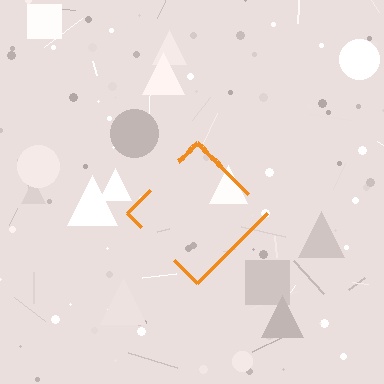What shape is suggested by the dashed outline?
The dashed outline suggests a diamond.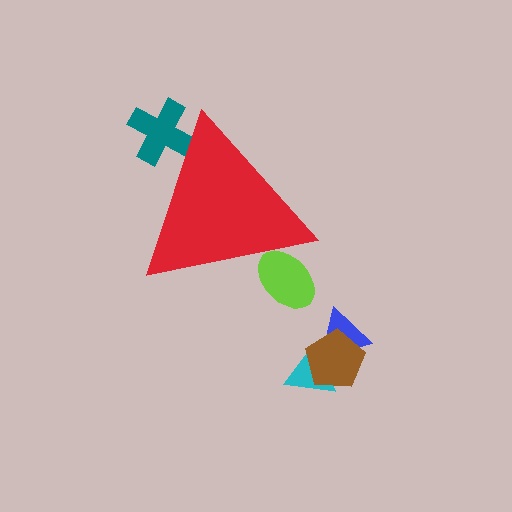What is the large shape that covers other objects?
A red triangle.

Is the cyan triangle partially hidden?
No, the cyan triangle is fully visible.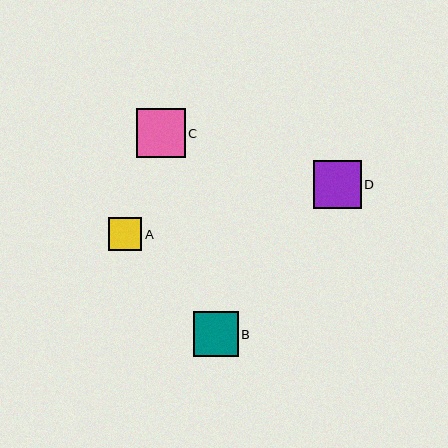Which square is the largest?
Square C is the largest with a size of approximately 49 pixels.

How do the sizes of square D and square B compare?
Square D and square B are approximately the same size.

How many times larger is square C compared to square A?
Square C is approximately 1.5 times the size of square A.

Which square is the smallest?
Square A is the smallest with a size of approximately 33 pixels.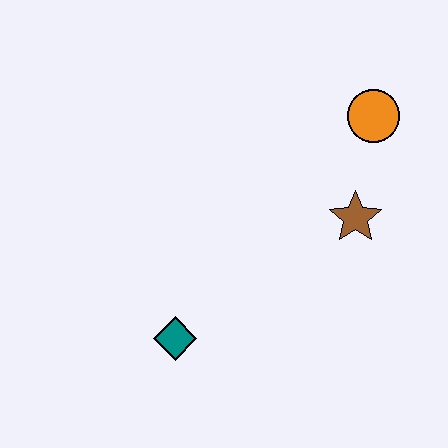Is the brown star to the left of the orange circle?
Yes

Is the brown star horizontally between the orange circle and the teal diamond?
Yes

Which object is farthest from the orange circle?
The teal diamond is farthest from the orange circle.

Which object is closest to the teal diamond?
The brown star is closest to the teal diamond.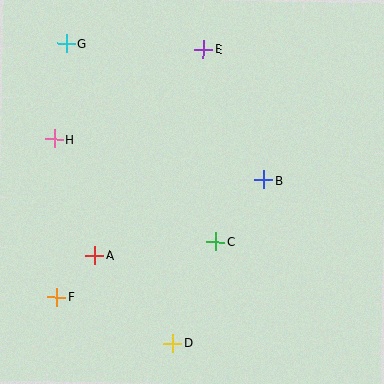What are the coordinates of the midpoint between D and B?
The midpoint between D and B is at (219, 261).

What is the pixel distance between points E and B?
The distance between E and B is 144 pixels.